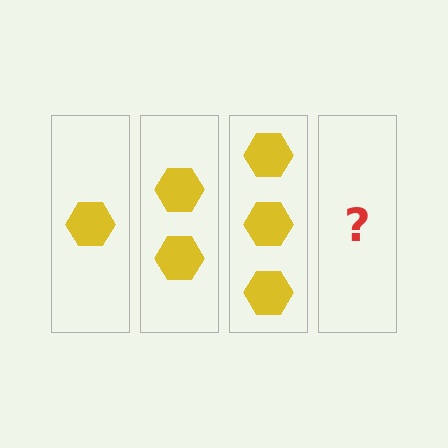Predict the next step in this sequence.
The next step is 4 hexagons.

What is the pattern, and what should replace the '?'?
The pattern is that each step adds one more hexagon. The '?' should be 4 hexagons.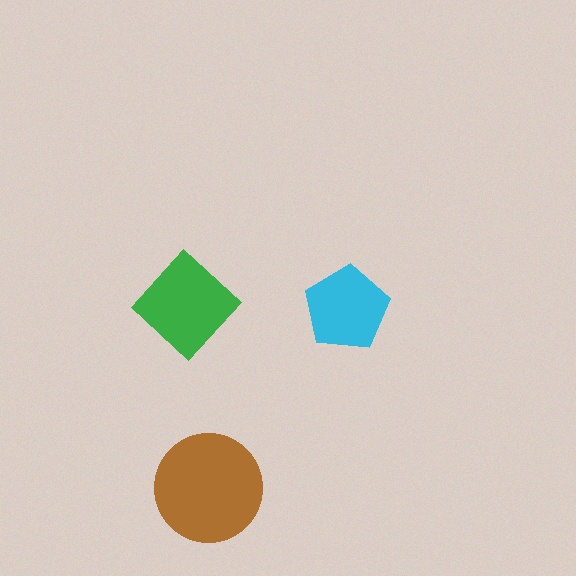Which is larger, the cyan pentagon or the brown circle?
The brown circle.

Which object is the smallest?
The cyan pentagon.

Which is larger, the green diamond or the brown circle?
The brown circle.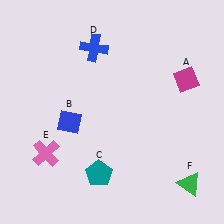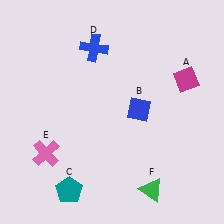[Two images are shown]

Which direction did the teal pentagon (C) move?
The teal pentagon (C) moved left.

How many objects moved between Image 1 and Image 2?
3 objects moved between the two images.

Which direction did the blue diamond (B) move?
The blue diamond (B) moved right.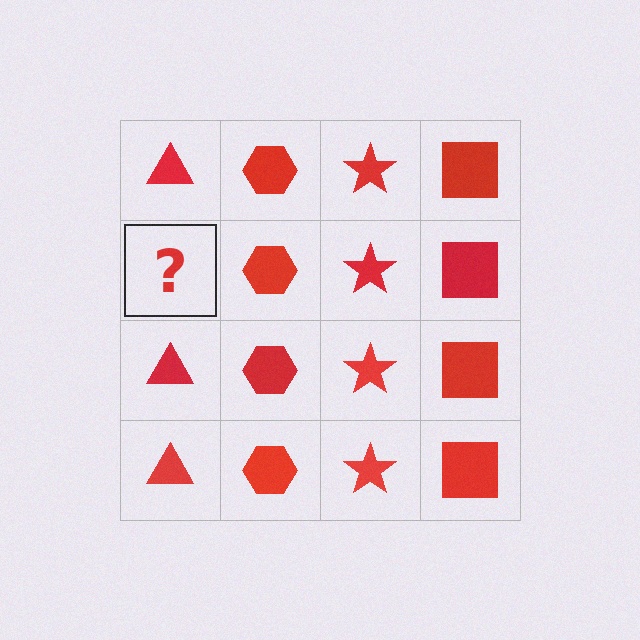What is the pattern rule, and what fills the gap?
The rule is that each column has a consistent shape. The gap should be filled with a red triangle.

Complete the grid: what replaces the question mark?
The question mark should be replaced with a red triangle.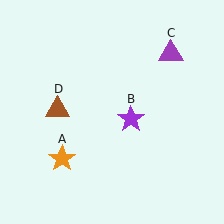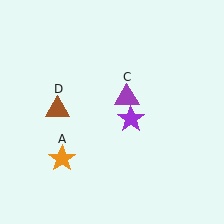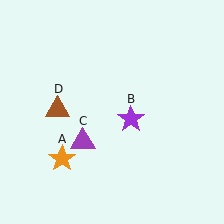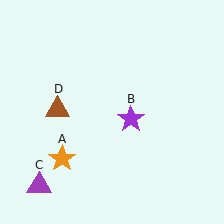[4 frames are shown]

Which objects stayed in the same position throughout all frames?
Orange star (object A) and purple star (object B) and brown triangle (object D) remained stationary.